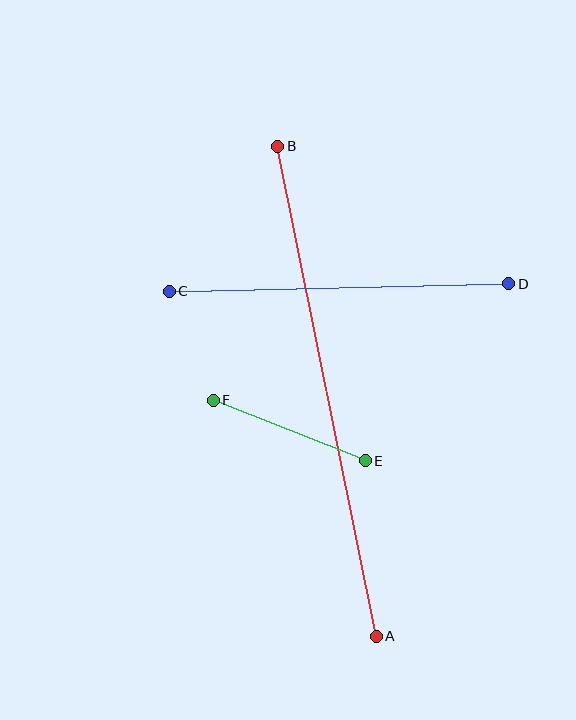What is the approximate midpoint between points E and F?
The midpoint is at approximately (289, 430) pixels.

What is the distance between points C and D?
The distance is approximately 339 pixels.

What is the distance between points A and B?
The distance is approximately 500 pixels.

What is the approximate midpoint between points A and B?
The midpoint is at approximately (327, 391) pixels.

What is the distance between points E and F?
The distance is approximately 164 pixels.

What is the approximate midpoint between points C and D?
The midpoint is at approximately (339, 288) pixels.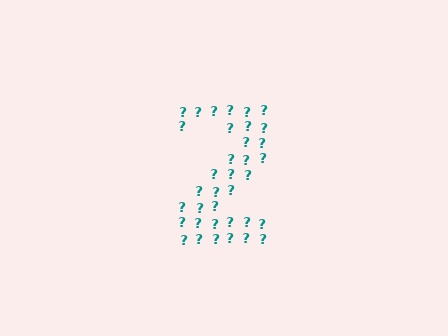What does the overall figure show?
The overall figure shows the digit 2.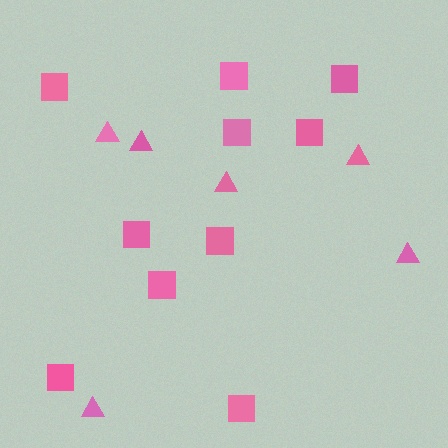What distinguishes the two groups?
There are 2 groups: one group of squares (10) and one group of triangles (6).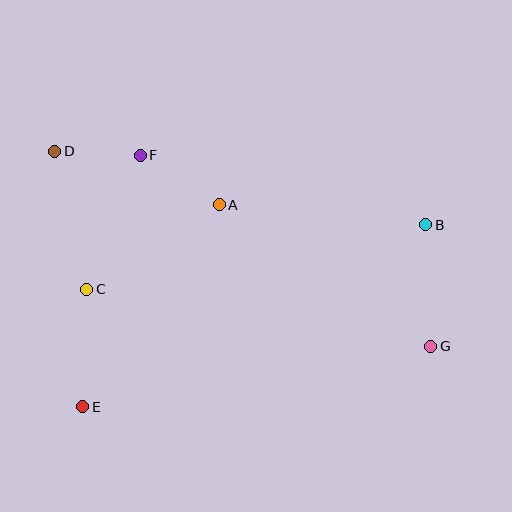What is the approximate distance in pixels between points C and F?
The distance between C and F is approximately 145 pixels.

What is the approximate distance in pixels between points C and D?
The distance between C and D is approximately 142 pixels.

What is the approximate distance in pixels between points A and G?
The distance between A and G is approximately 254 pixels.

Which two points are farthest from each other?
Points D and G are farthest from each other.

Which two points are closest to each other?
Points D and F are closest to each other.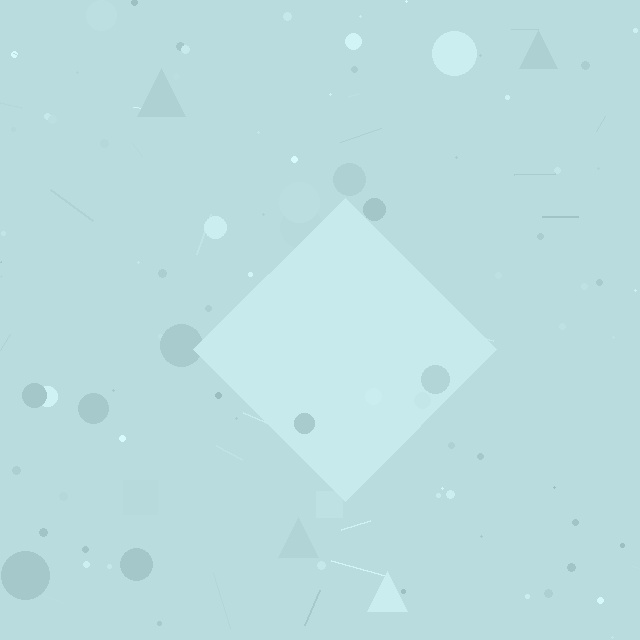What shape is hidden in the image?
A diamond is hidden in the image.